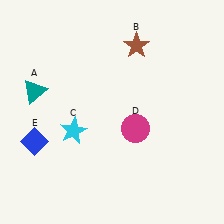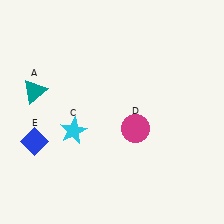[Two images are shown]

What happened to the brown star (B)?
The brown star (B) was removed in Image 2. It was in the top-right area of Image 1.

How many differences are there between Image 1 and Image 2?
There is 1 difference between the two images.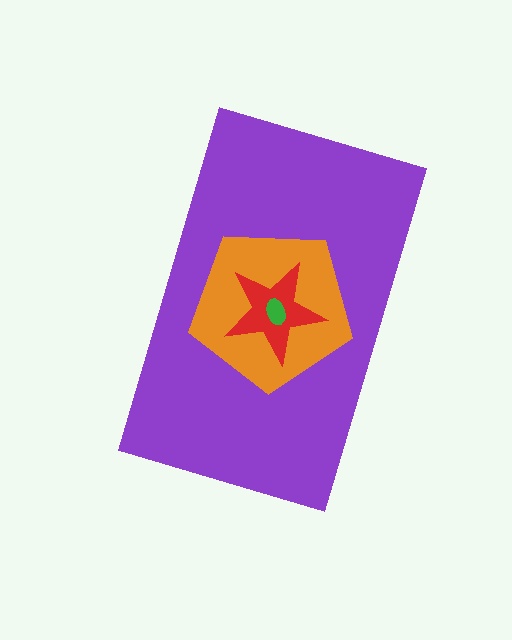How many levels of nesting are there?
4.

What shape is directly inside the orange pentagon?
The red star.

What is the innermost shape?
The green ellipse.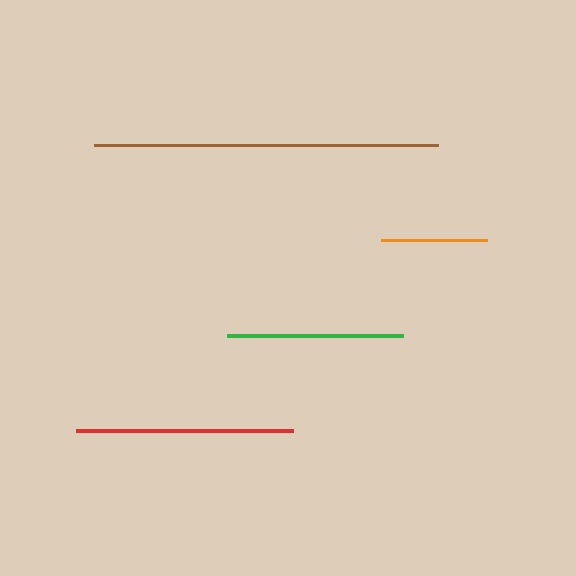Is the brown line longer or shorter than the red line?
The brown line is longer than the red line.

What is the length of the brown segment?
The brown segment is approximately 344 pixels long.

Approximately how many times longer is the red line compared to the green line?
The red line is approximately 1.2 times the length of the green line.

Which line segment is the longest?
The brown line is the longest at approximately 344 pixels.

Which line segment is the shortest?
The orange line is the shortest at approximately 106 pixels.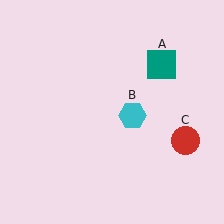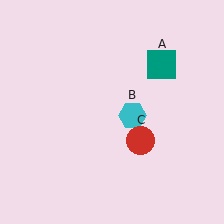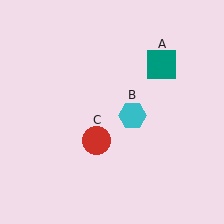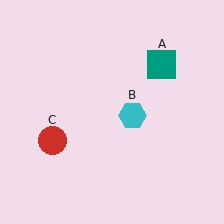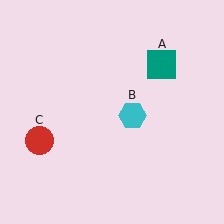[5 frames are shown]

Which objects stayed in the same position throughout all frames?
Teal square (object A) and cyan hexagon (object B) remained stationary.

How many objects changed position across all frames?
1 object changed position: red circle (object C).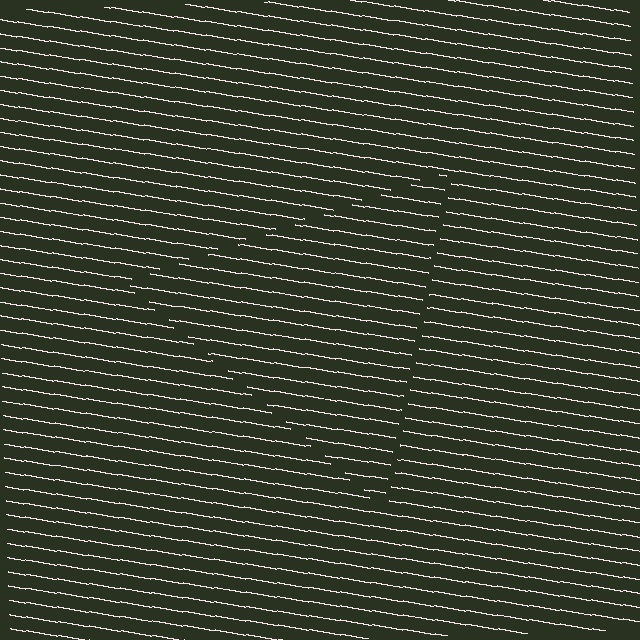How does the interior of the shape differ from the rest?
The interior of the shape contains the same grating, shifted by half a period — the contour is defined by the phase discontinuity where line-ends from the inner and outer gratings abut.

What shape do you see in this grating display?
An illusory triangle. The interior of the shape contains the same grating, shifted by half a period — the contour is defined by the phase discontinuity where line-ends from the inner and outer gratings abut.